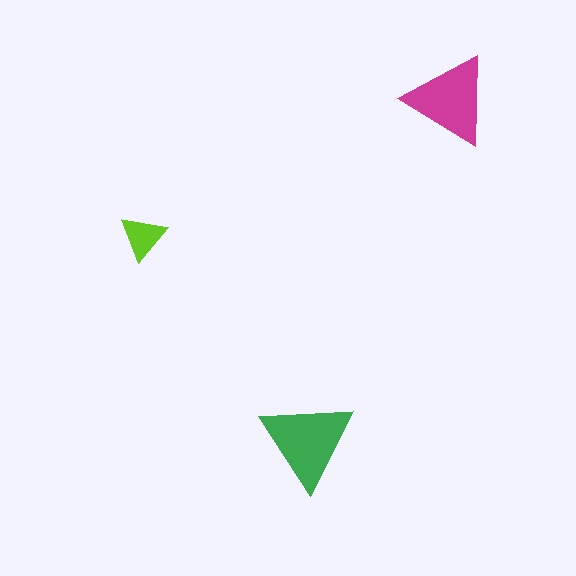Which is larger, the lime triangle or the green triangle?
The green one.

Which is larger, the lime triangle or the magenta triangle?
The magenta one.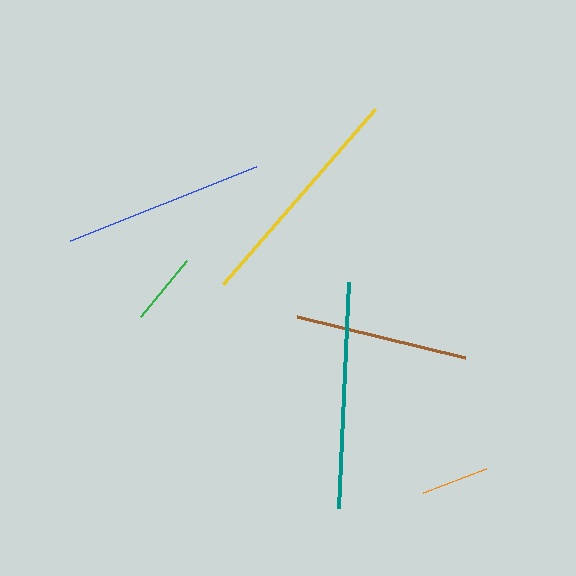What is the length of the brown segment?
The brown segment is approximately 174 pixels long.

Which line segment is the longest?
The yellow line is the longest at approximately 232 pixels.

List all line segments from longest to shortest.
From longest to shortest: yellow, teal, blue, brown, green, orange.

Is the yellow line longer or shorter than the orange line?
The yellow line is longer than the orange line.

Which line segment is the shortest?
The orange line is the shortest at approximately 68 pixels.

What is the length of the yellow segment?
The yellow segment is approximately 232 pixels long.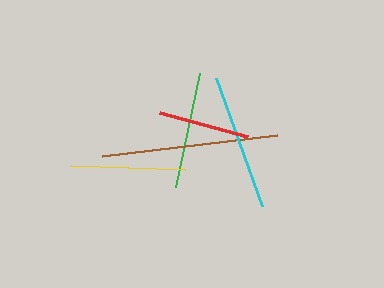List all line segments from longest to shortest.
From longest to shortest: brown, cyan, green, yellow, red.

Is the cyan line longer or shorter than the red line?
The cyan line is longer than the red line.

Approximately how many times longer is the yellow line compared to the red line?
The yellow line is approximately 1.2 times the length of the red line.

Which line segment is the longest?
The brown line is the longest at approximately 176 pixels.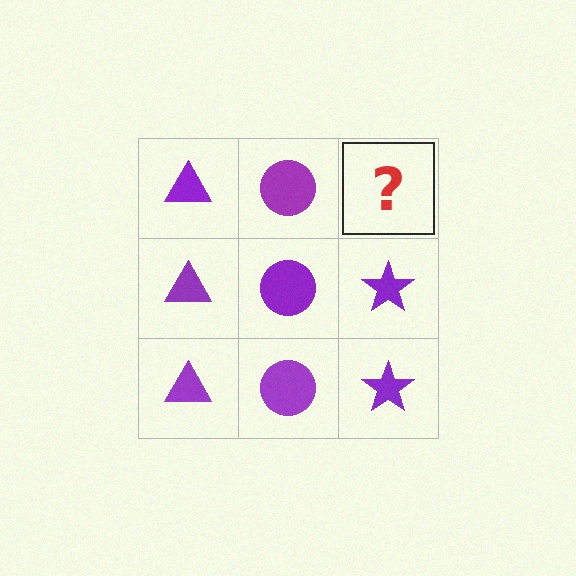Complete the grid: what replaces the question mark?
The question mark should be replaced with a purple star.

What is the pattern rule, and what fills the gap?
The rule is that each column has a consistent shape. The gap should be filled with a purple star.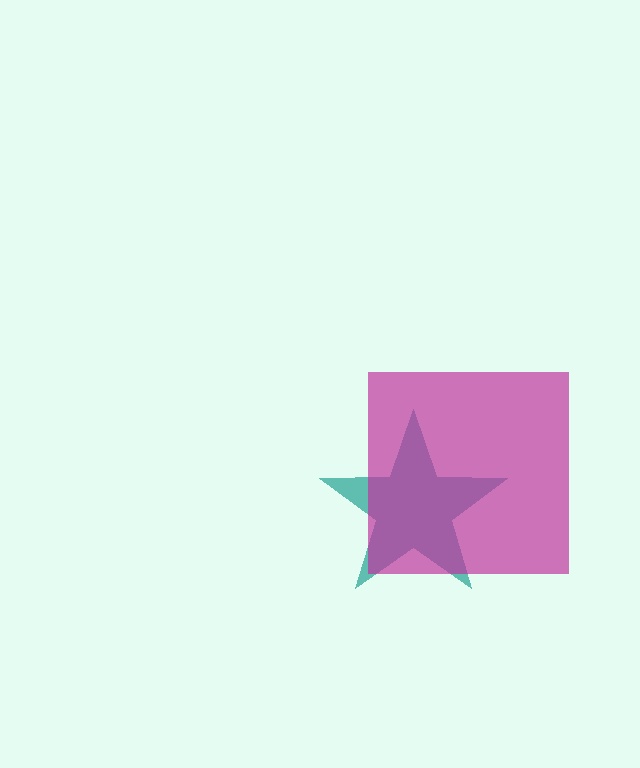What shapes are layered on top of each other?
The layered shapes are: a teal star, a magenta square.